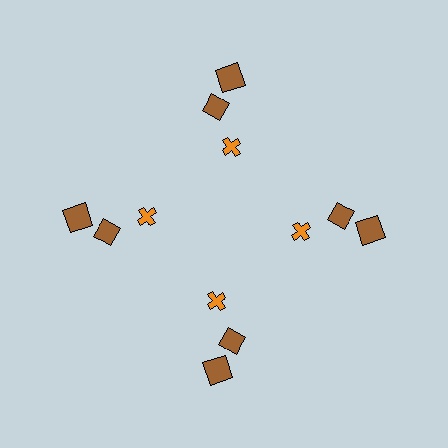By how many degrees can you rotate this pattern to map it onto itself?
The pattern maps onto itself every 90 degrees of rotation.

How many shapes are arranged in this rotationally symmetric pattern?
There are 12 shapes, arranged in 4 groups of 3.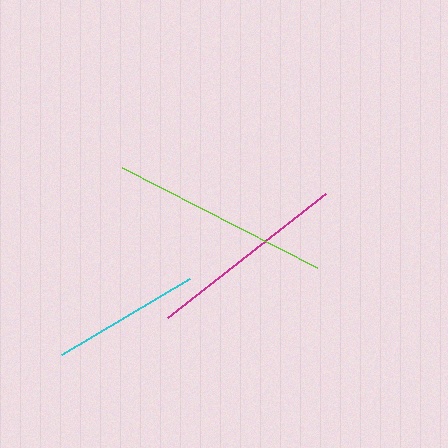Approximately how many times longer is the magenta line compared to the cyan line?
The magenta line is approximately 1.3 times the length of the cyan line.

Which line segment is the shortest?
The cyan line is the shortest at approximately 149 pixels.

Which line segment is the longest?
The lime line is the longest at approximately 219 pixels.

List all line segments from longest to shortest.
From longest to shortest: lime, magenta, cyan.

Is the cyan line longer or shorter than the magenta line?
The magenta line is longer than the cyan line.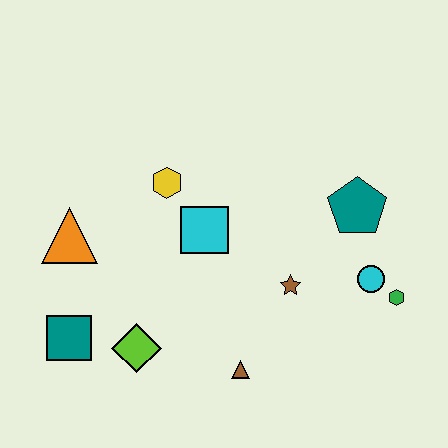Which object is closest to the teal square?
The lime diamond is closest to the teal square.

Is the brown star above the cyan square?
No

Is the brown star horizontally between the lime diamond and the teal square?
No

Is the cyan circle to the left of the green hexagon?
Yes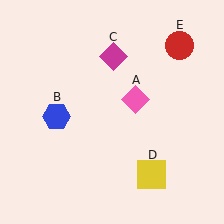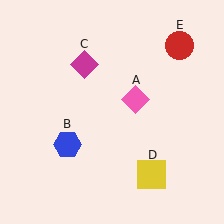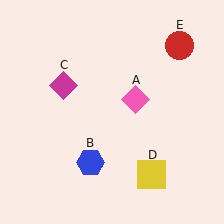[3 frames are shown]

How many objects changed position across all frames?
2 objects changed position: blue hexagon (object B), magenta diamond (object C).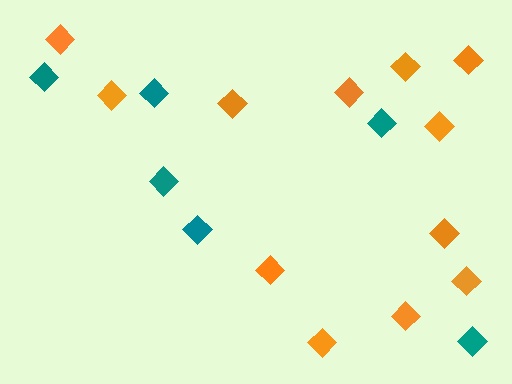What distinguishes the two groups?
There are 2 groups: one group of orange diamonds (12) and one group of teal diamonds (6).